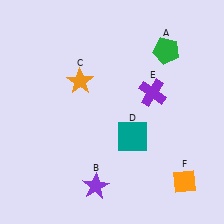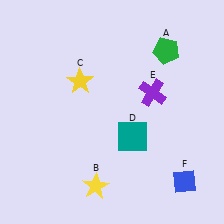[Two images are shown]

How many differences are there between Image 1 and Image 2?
There are 3 differences between the two images.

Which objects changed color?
B changed from purple to yellow. C changed from orange to yellow. F changed from orange to blue.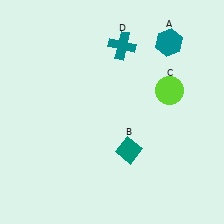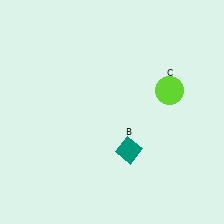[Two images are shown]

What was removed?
The teal hexagon (A), the teal cross (D) were removed in Image 2.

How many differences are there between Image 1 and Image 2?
There are 2 differences between the two images.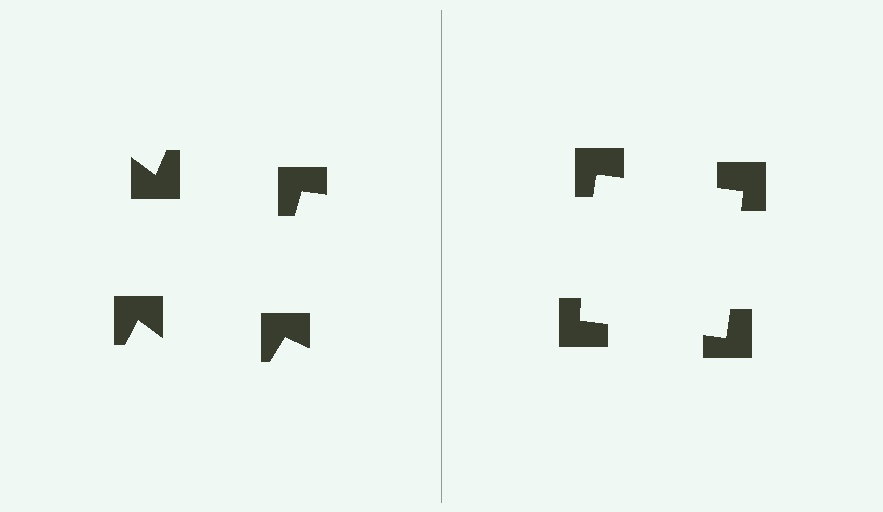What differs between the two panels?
The notched squares are positioned identically on both sides; only the wedge orientations differ. On the right they align to a square; on the left they are misaligned.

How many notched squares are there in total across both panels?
8 — 4 on each side.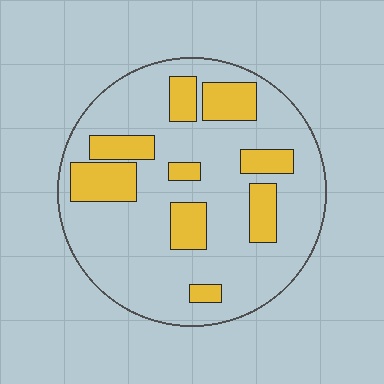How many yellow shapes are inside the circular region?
9.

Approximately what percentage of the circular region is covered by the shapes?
Approximately 25%.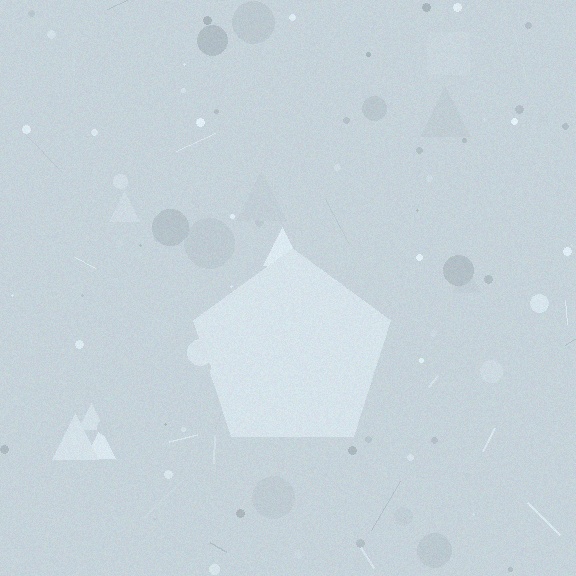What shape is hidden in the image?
A pentagon is hidden in the image.